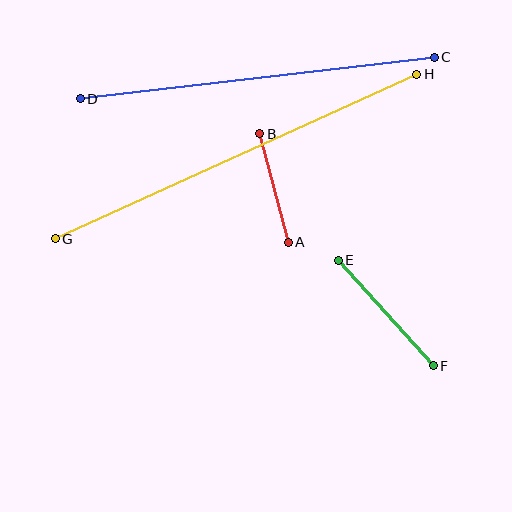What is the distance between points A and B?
The distance is approximately 112 pixels.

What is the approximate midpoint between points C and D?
The midpoint is at approximately (257, 78) pixels.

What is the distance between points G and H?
The distance is approximately 397 pixels.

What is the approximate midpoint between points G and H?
The midpoint is at approximately (236, 157) pixels.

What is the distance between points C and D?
The distance is approximately 356 pixels.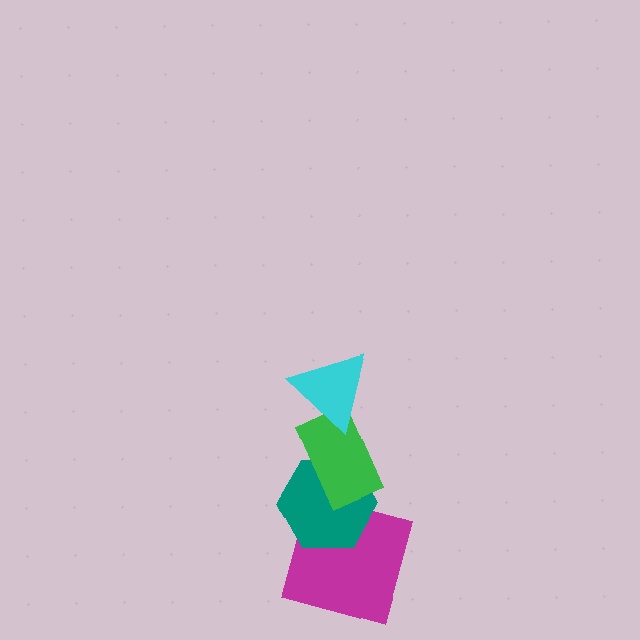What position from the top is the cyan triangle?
The cyan triangle is 1st from the top.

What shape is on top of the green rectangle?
The cyan triangle is on top of the green rectangle.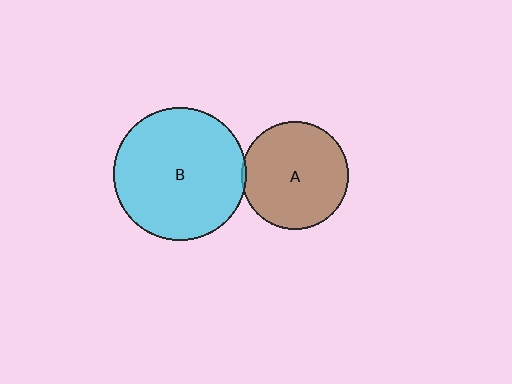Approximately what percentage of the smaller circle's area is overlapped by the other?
Approximately 5%.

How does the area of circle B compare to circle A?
Approximately 1.5 times.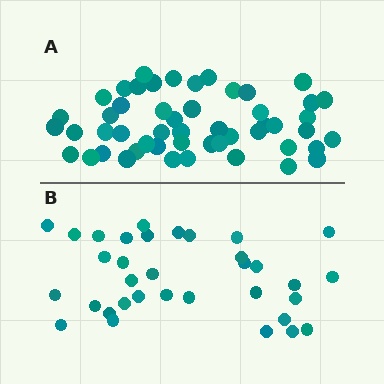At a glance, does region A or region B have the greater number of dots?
Region A (the top region) has more dots.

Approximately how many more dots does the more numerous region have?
Region A has approximately 15 more dots than region B.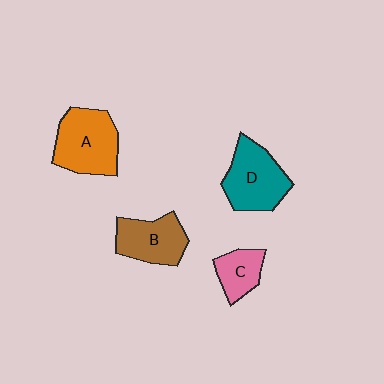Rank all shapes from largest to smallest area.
From largest to smallest: A (orange), D (teal), B (brown), C (pink).